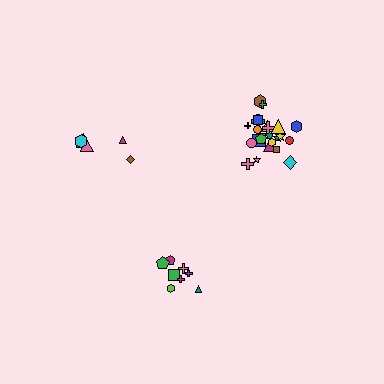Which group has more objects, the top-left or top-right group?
The top-right group.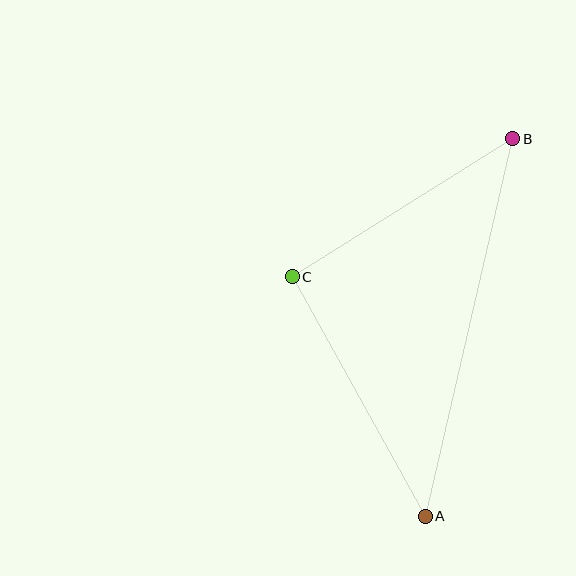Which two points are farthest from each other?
Points A and B are farthest from each other.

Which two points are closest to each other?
Points B and C are closest to each other.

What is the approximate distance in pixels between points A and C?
The distance between A and C is approximately 274 pixels.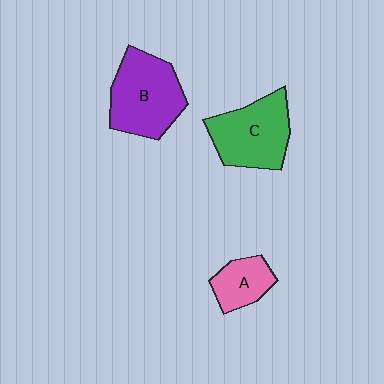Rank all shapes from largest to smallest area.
From largest to smallest: B (purple), C (green), A (pink).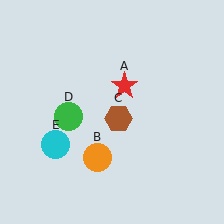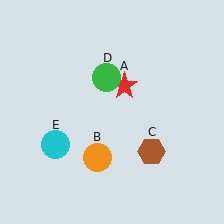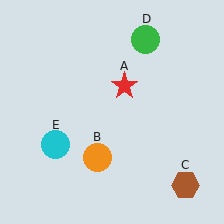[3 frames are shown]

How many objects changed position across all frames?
2 objects changed position: brown hexagon (object C), green circle (object D).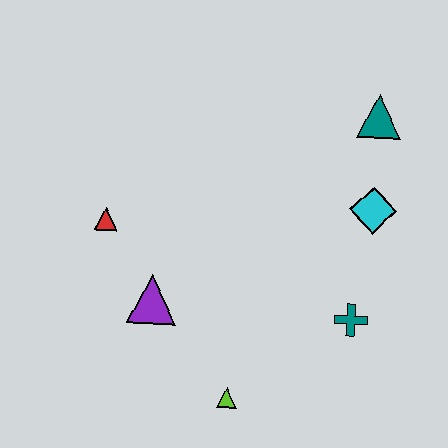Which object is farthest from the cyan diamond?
The red triangle is farthest from the cyan diamond.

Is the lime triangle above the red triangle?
No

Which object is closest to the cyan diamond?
The teal triangle is closest to the cyan diamond.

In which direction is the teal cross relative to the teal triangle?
The teal cross is below the teal triangle.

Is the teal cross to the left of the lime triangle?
No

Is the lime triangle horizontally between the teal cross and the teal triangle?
No